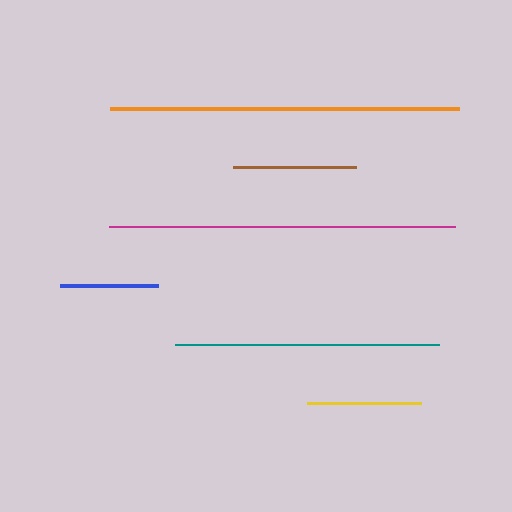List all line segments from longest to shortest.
From longest to shortest: orange, magenta, teal, brown, yellow, blue.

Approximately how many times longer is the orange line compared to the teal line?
The orange line is approximately 1.3 times the length of the teal line.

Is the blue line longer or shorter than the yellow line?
The yellow line is longer than the blue line.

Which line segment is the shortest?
The blue line is the shortest at approximately 98 pixels.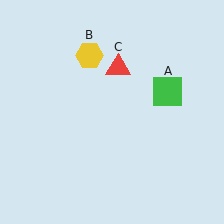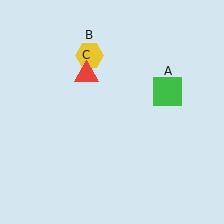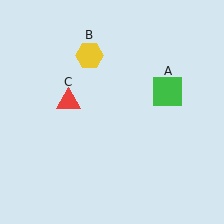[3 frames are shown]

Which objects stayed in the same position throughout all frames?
Green square (object A) and yellow hexagon (object B) remained stationary.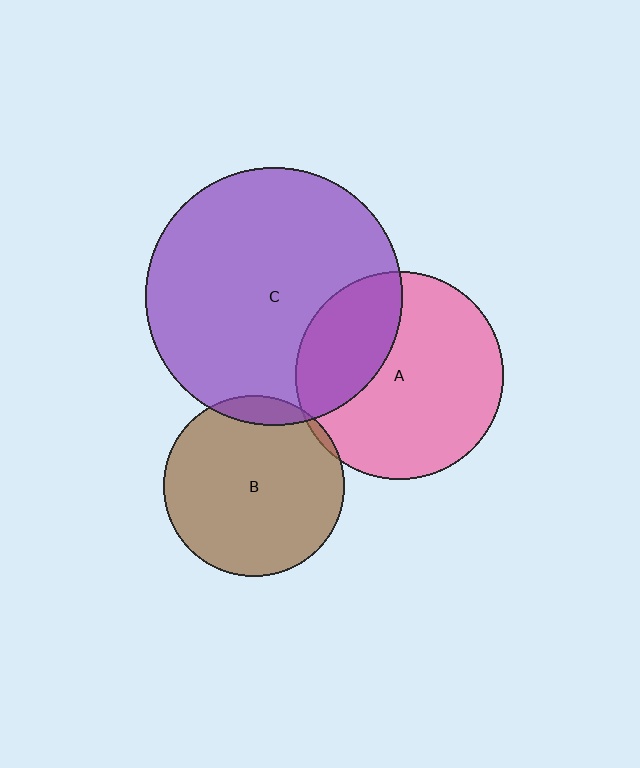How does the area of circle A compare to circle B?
Approximately 1.3 times.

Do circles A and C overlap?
Yes.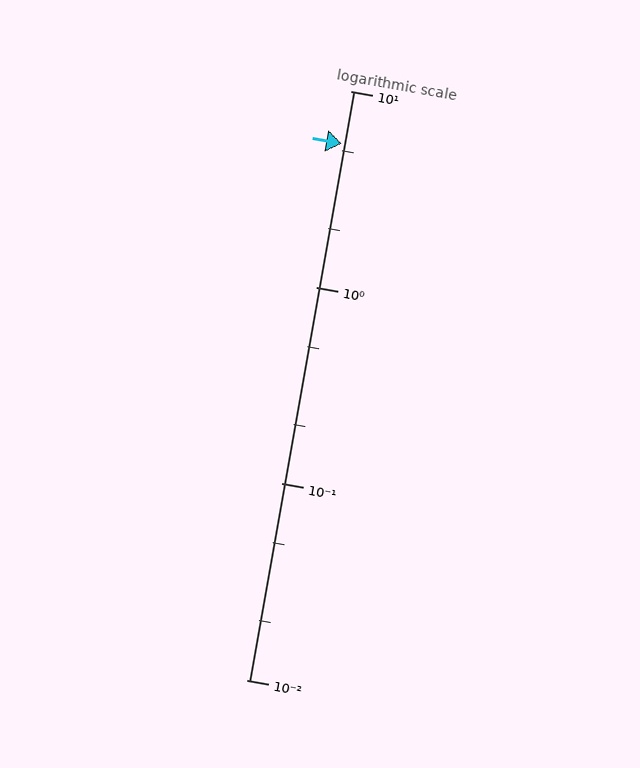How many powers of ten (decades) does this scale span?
The scale spans 3 decades, from 0.01 to 10.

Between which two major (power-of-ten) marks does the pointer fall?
The pointer is between 1 and 10.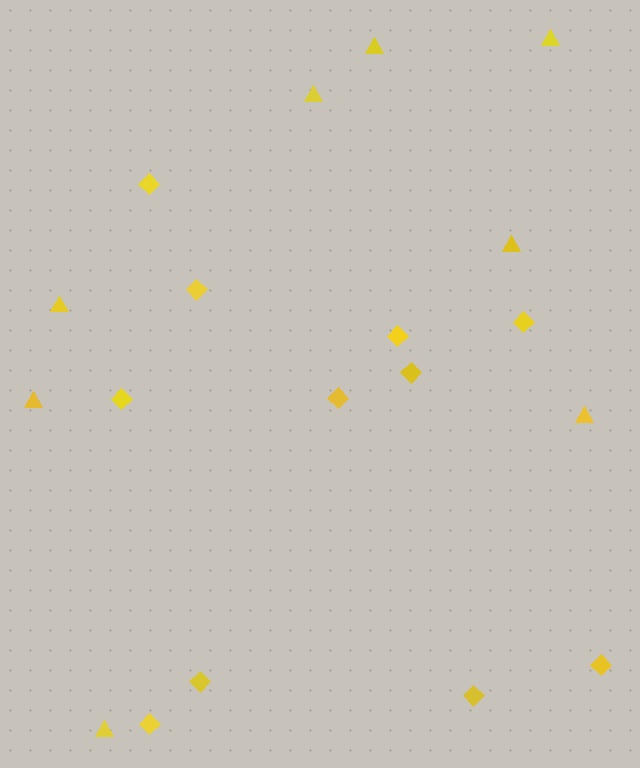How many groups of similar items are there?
There are 2 groups: one group of diamonds (11) and one group of triangles (8).